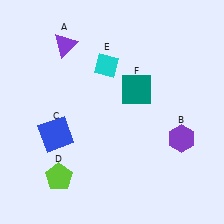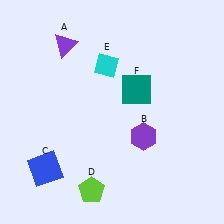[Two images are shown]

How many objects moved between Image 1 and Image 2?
3 objects moved between the two images.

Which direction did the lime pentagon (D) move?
The lime pentagon (D) moved right.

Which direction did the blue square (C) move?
The blue square (C) moved down.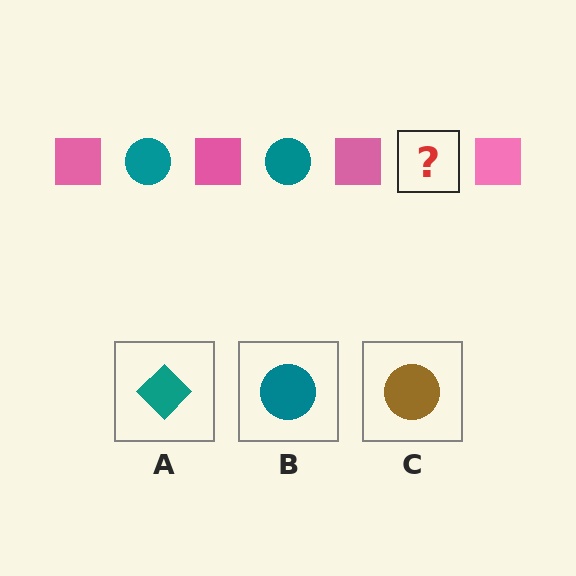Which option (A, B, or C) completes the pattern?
B.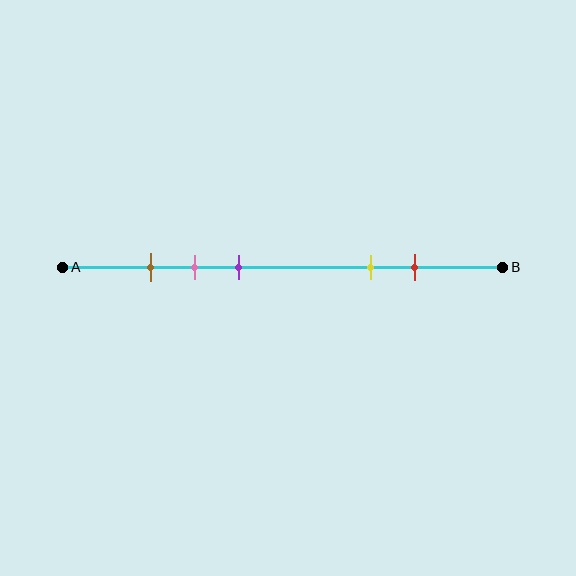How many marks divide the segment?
There are 5 marks dividing the segment.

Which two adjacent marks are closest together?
The brown and pink marks are the closest adjacent pair.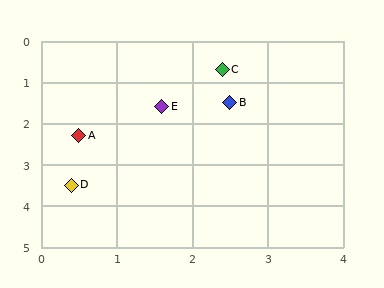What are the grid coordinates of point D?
Point D is at approximately (0.4, 3.5).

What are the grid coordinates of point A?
Point A is at approximately (0.5, 2.3).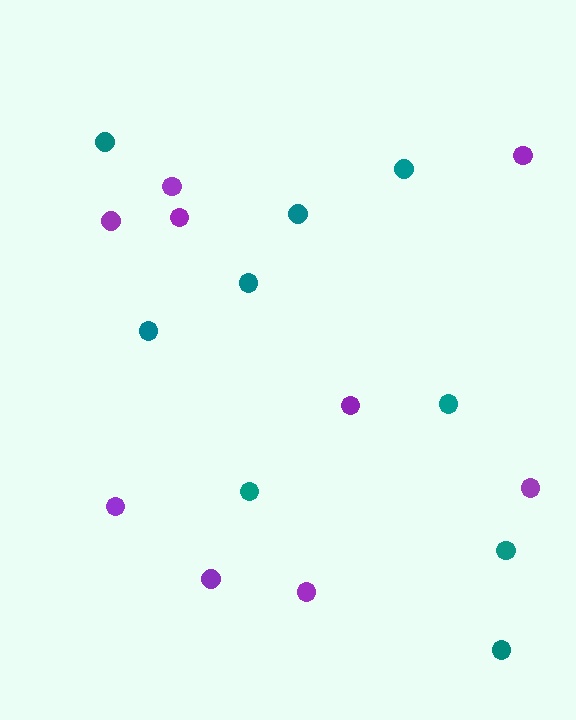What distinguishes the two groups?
There are 2 groups: one group of purple circles (9) and one group of teal circles (9).